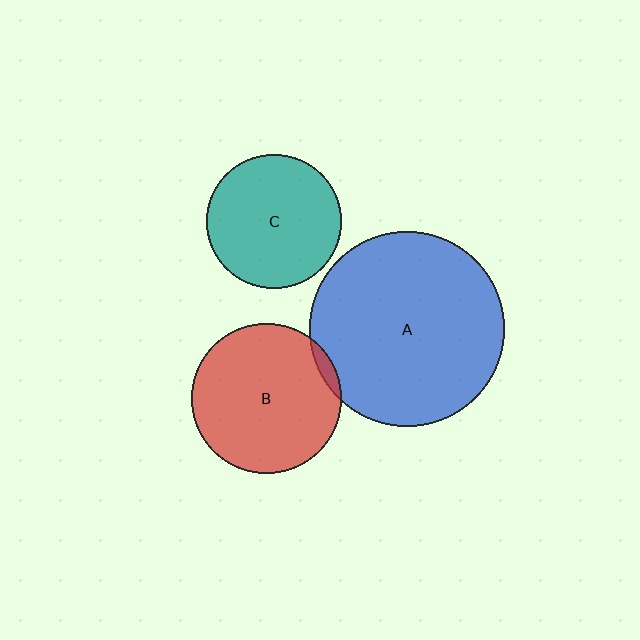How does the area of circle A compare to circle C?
Approximately 2.1 times.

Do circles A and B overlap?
Yes.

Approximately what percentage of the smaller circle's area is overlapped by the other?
Approximately 5%.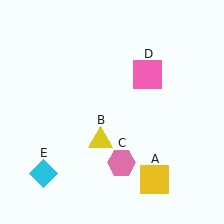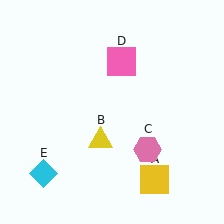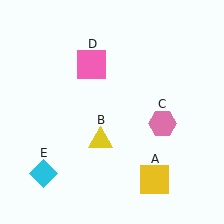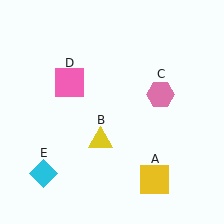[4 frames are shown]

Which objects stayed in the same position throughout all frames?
Yellow square (object A) and yellow triangle (object B) and cyan diamond (object E) remained stationary.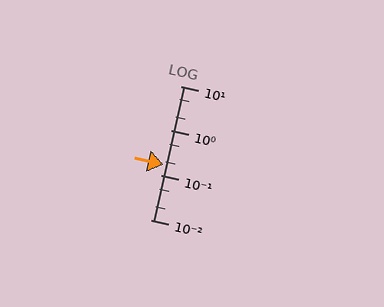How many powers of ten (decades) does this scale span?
The scale spans 3 decades, from 0.01 to 10.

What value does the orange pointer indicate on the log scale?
The pointer indicates approximately 0.17.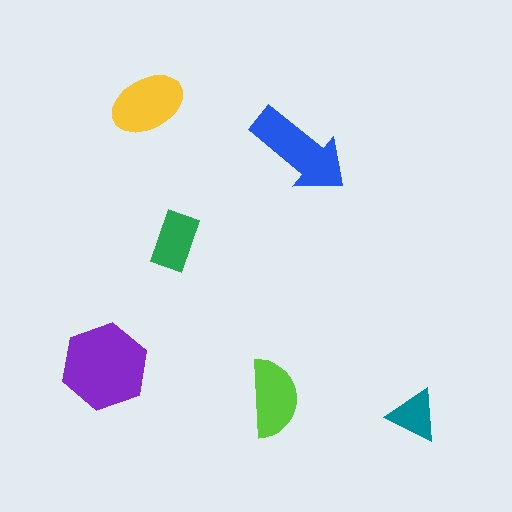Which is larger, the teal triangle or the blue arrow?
The blue arrow.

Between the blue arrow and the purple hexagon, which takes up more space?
The purple hexagon.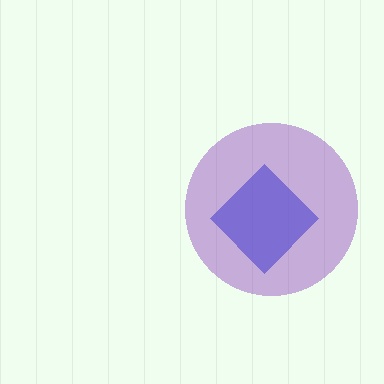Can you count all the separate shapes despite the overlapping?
Yes, there are 2 separate shapes.